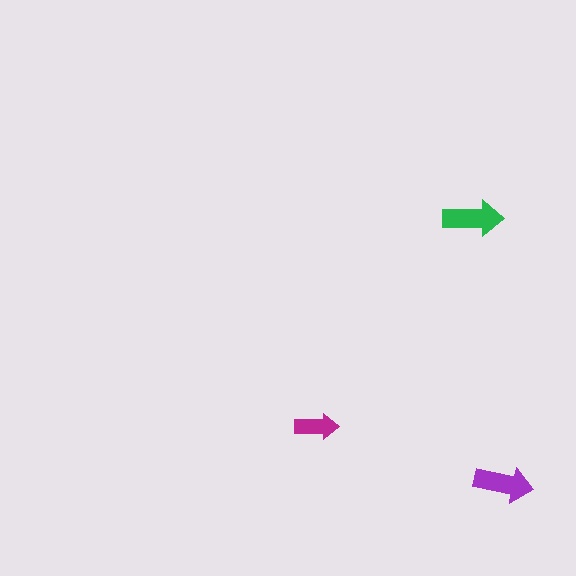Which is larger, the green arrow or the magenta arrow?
The green one.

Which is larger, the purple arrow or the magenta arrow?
The purple one.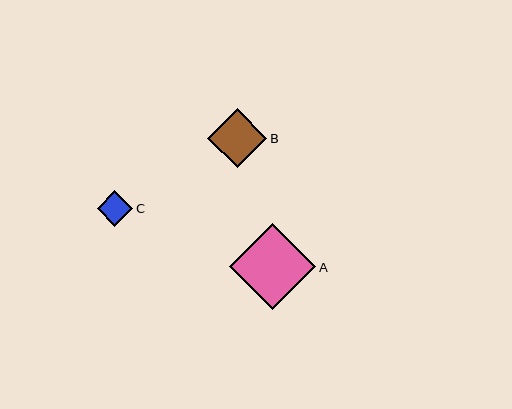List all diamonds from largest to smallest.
From largest to smallest: A, B, C.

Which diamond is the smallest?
Diamond C is the smallest with a size of approximately 36 pixels.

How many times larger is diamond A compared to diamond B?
Diamond A is approximately 1.5 times the size of diamond B.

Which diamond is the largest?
Diamond A is the largest with a size of approximately 86 pixels.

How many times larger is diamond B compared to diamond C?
Diamond B is approximately 1.7 times the size of diamond C.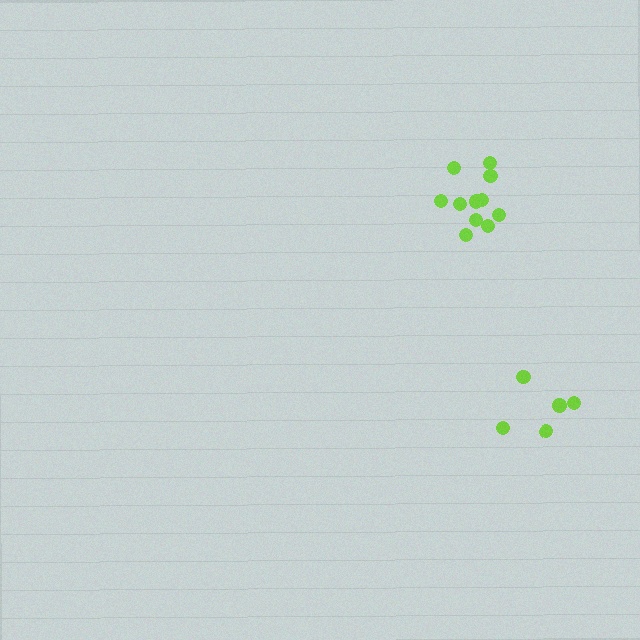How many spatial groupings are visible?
There are 2 spatial groupings.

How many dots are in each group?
Group 1: 11 dots, Group 2: 5 dots (16 total).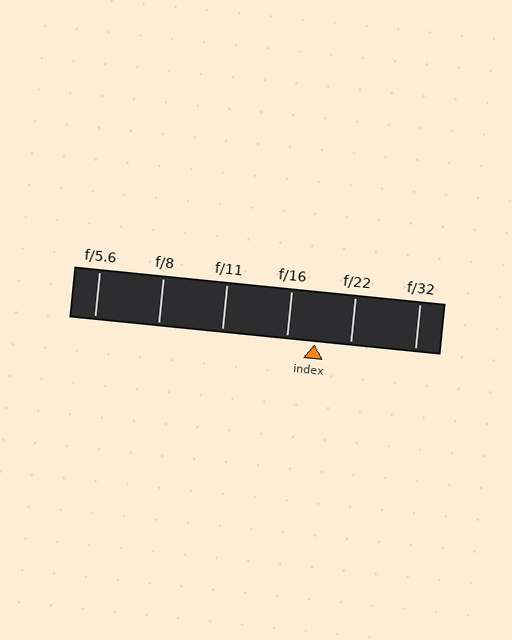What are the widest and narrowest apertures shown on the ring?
The widest aperture shown is f/5.6 and the narrowest is f/32.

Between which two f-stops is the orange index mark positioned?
The index mark is between f/16 and f/22.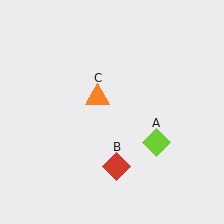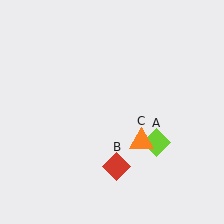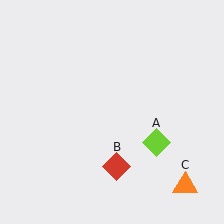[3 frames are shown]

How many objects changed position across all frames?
1 object changed position: orange triangle (object C).